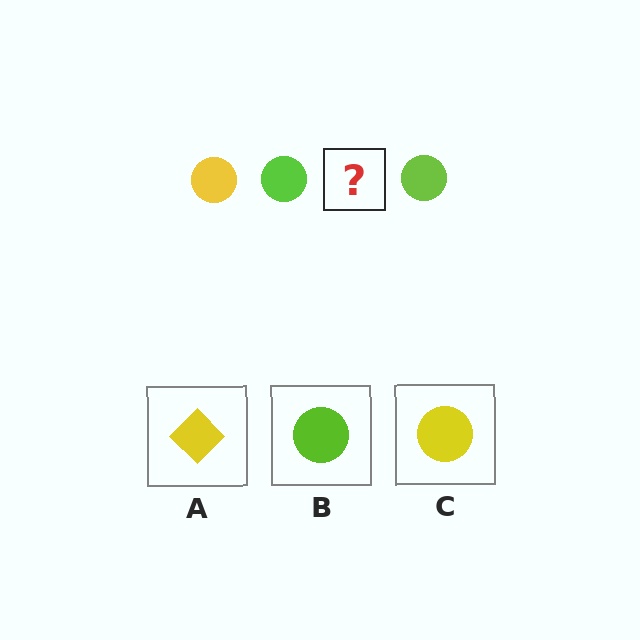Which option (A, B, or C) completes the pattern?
C.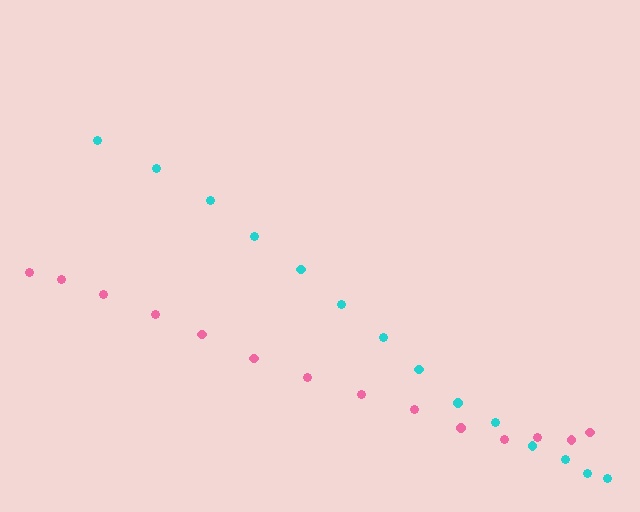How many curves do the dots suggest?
There are 2 distinct paths.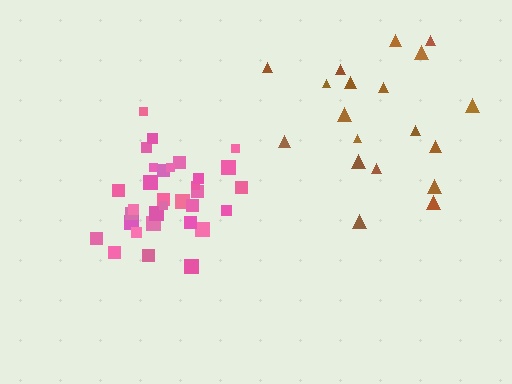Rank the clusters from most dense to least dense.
pink, brown.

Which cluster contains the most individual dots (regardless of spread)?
Pink (33).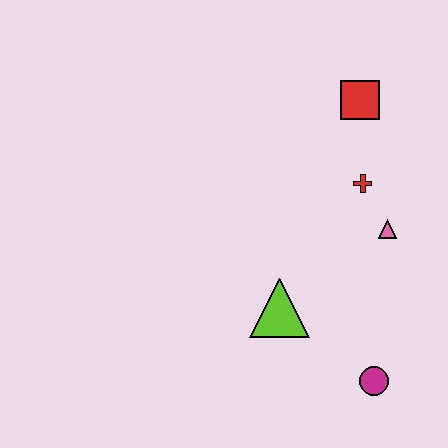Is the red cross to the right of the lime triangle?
Yes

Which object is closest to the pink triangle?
The red cross is closest to the pink triangle.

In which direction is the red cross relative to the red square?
The red cross is below the red square.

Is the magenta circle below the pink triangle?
Yes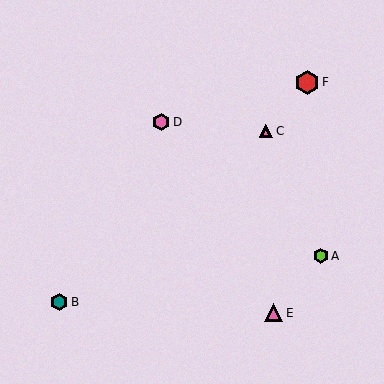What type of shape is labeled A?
Shape A is a lime hexagon.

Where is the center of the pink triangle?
The center of the pink triangle is at (266, 131).